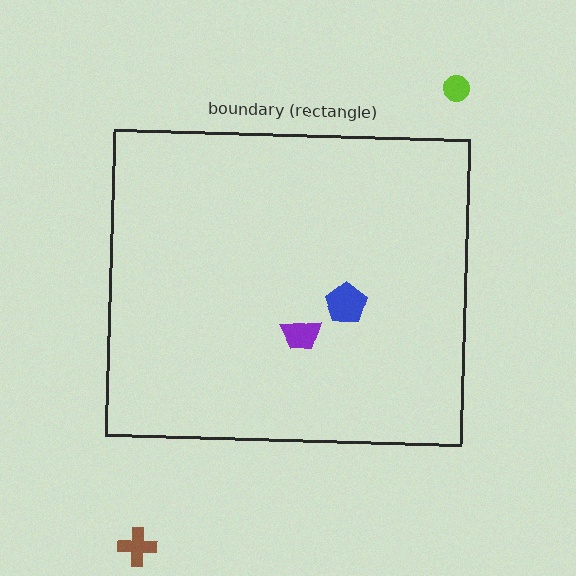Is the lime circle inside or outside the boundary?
Outside.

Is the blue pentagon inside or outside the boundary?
Inside.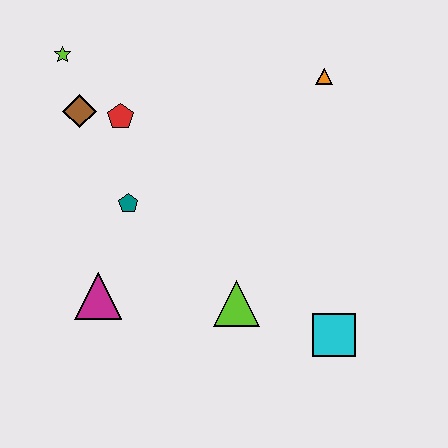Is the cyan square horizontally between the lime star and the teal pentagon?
No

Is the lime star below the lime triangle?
No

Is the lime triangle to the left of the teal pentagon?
No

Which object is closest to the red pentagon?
The brown diamond is closest to the red pentagon.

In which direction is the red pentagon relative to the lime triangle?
The red pentagon is above the lime triangle.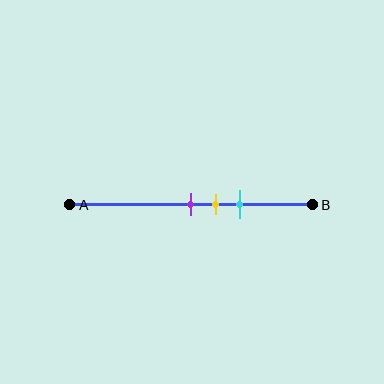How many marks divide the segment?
There are 3 marks dividing the segment.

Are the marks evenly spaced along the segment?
Yes, the marks are approximately evenly spaced.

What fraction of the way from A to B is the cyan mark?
The cyan mark is approximately 70% (0.7) of the way from A to B.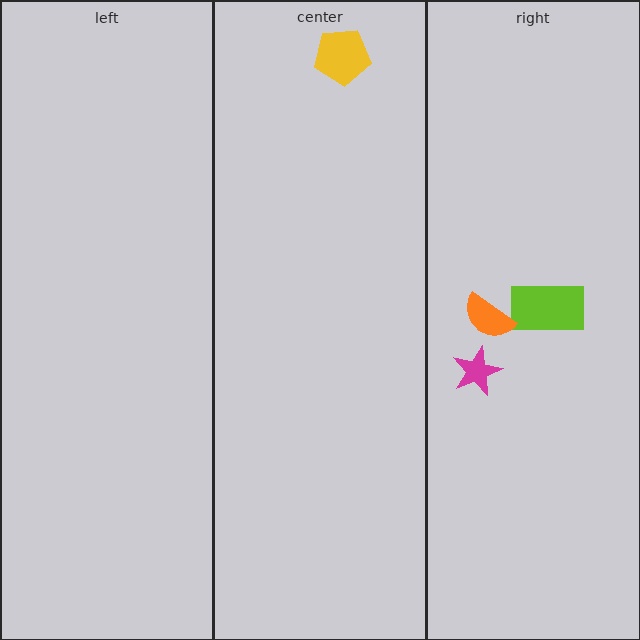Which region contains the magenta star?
The right region.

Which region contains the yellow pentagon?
The center region.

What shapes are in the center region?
The yellow pentagon.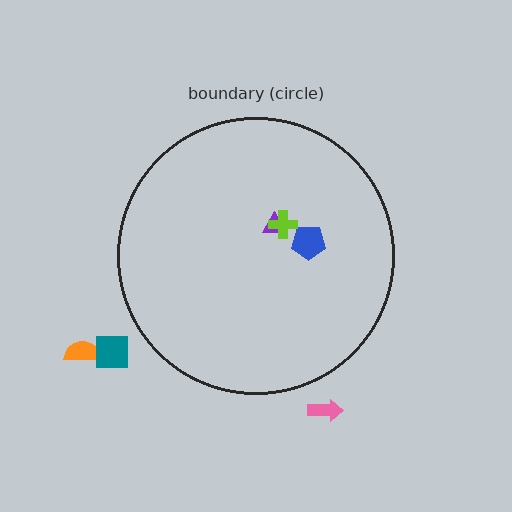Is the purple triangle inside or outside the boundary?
Inside.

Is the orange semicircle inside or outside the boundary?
Outside.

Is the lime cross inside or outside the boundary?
Inside.